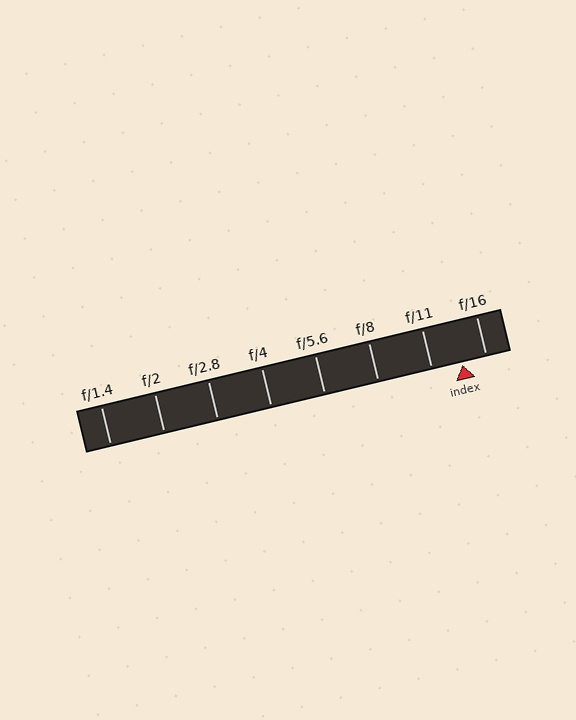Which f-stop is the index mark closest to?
The index mark is closest to f/16.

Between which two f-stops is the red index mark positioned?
The index mark is between f/11 and f/16.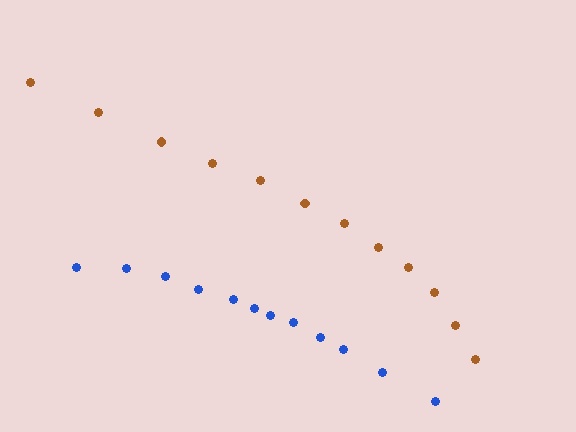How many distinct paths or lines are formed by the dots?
There are 2 distinct paths.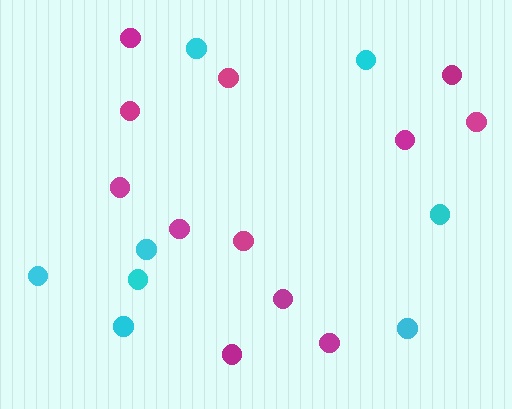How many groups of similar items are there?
There are 2 groups: one group of magenta circles (12) and one group of cyan circles (8).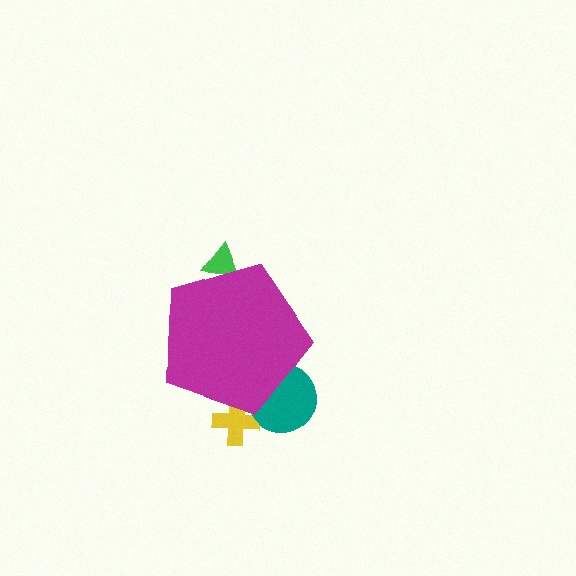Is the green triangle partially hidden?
Yes, the green triangle is partially hidden behind the magenta pentagon.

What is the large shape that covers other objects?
A magenta pentagon.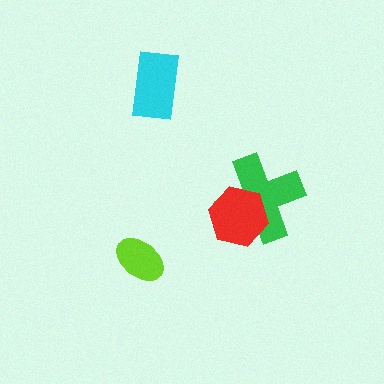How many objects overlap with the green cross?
1 object overlaps with the green cross.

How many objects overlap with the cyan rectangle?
0 objects overlap with the cyan rectangle.